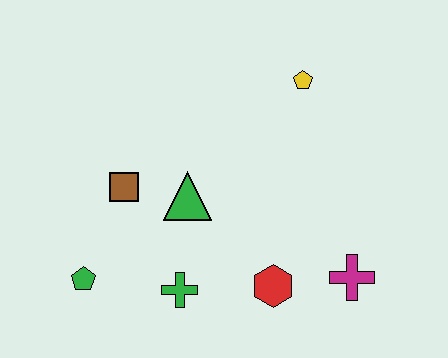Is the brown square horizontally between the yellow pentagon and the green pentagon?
Yes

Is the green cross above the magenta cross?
No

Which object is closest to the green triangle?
The brown square is closest to the green triangle.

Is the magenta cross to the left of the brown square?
No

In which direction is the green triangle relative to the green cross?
The green triangle is above the green cross.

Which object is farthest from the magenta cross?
The green pentagon is farthest from the magenta cross.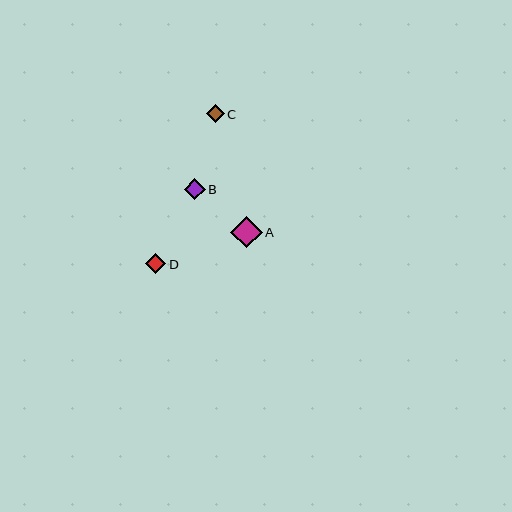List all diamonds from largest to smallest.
From largest to smallest: A, B, D, C.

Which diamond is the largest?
Diamond A is the largest with a size of approximately 31 pixels.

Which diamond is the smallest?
Diamond C is the smallest with a size of approximately 18 pixels.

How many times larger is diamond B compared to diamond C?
Diamond B is approximately 1.2 times the size of diamond C.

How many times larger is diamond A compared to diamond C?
Diamond A is approximately 1.7 times the size of diamond C.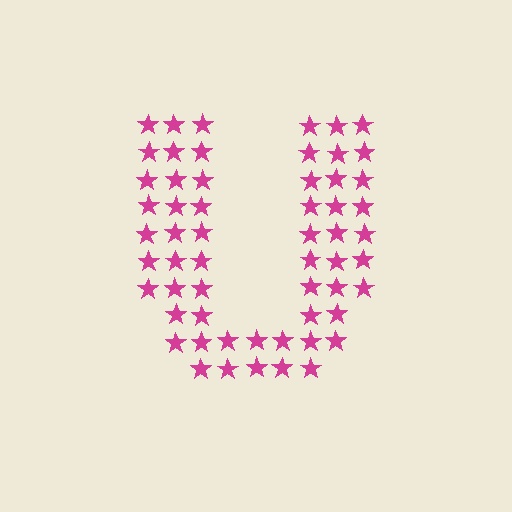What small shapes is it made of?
It is made of small stars.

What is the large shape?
The large shape is the letter U.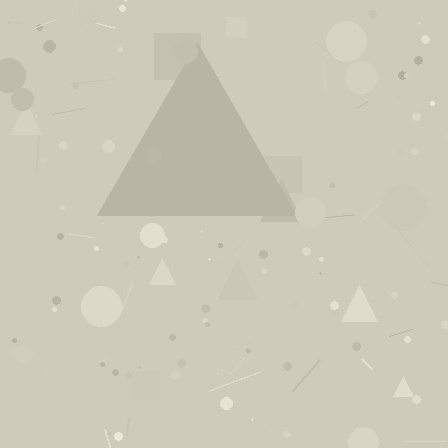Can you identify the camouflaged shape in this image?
The camouflaged shape is a triangle.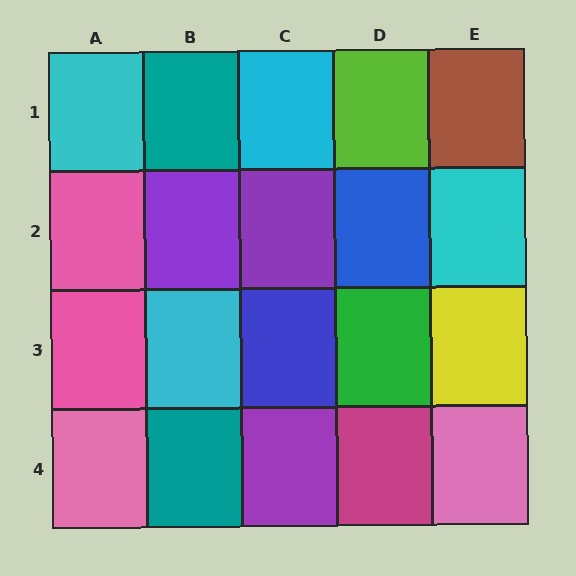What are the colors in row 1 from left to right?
Cyan, teal, cyan, lime, brown.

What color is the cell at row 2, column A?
Pink.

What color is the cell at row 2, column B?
Purple.